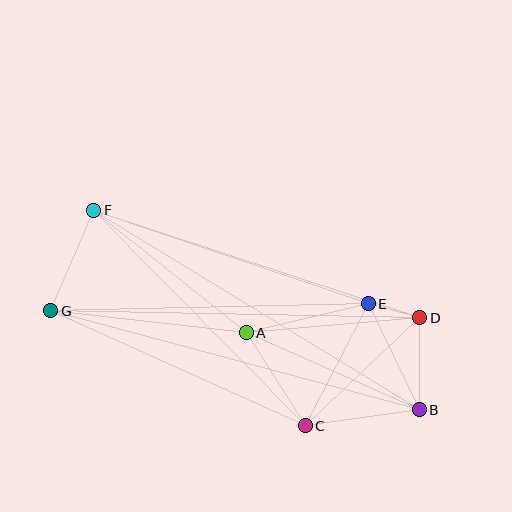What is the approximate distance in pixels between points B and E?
The distance between B and E is approximately 117 pixels.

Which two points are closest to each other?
Points D and E are closest to each other.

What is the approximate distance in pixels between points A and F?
The distance between A and F is approximately 195 pixels.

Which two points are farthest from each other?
Points B and G are farthest from each other.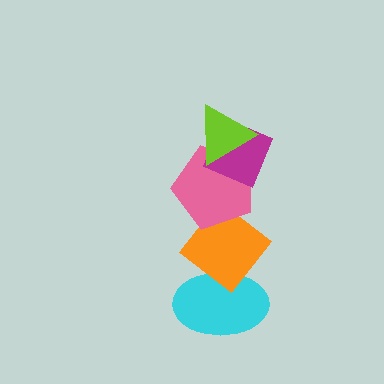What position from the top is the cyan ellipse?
The cyan ellipse is 5th from the top.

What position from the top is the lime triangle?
The lime triangle is 1st from the top.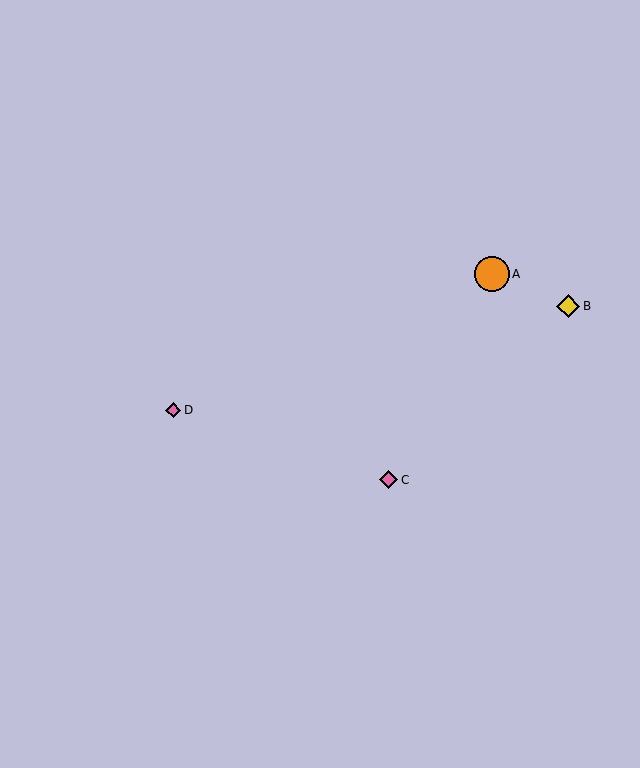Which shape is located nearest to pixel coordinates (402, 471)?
The pink diamond (labeled C) at (389, 480) is nearest to that location.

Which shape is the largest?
The orange circle (labeled A) is the largest.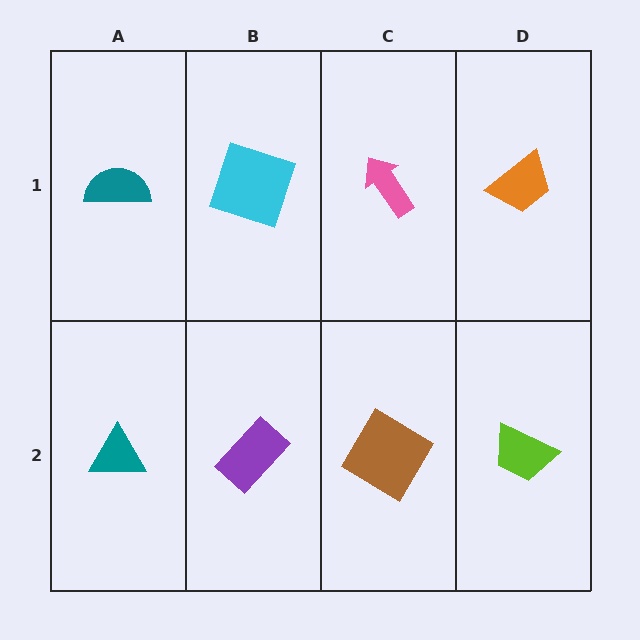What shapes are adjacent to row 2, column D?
An orange trapezoid (row 1, column D), a brown diamond (row 2, column C).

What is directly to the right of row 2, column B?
A brown diamond.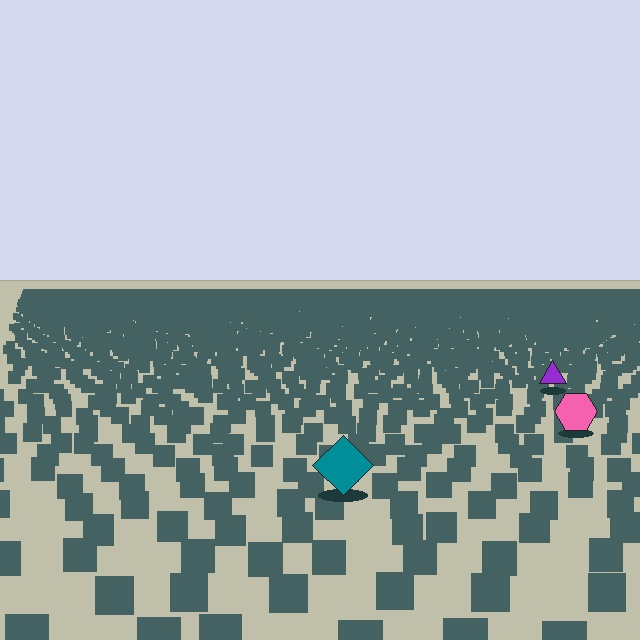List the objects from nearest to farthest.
From nearest to farthest: the teal diamond, the pink hexagon, the purple triangle.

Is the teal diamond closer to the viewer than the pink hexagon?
Yes. The teal diamond is closer — you can tell from the texture gradient: the ground texture is coarser near it.